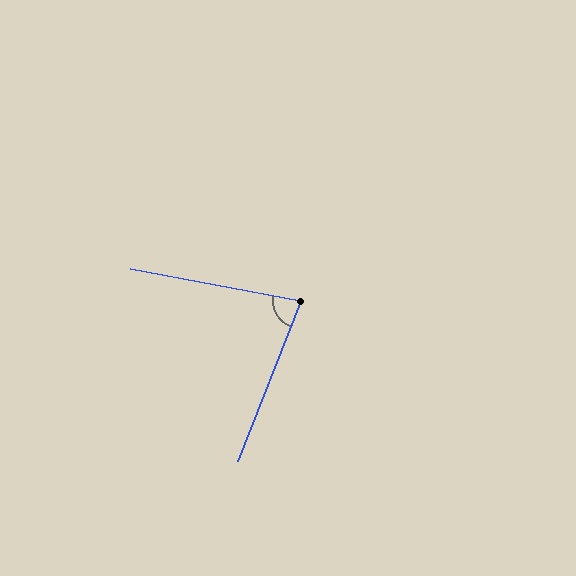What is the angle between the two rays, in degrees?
Approximately 79 degrees.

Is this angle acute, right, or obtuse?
It is acute.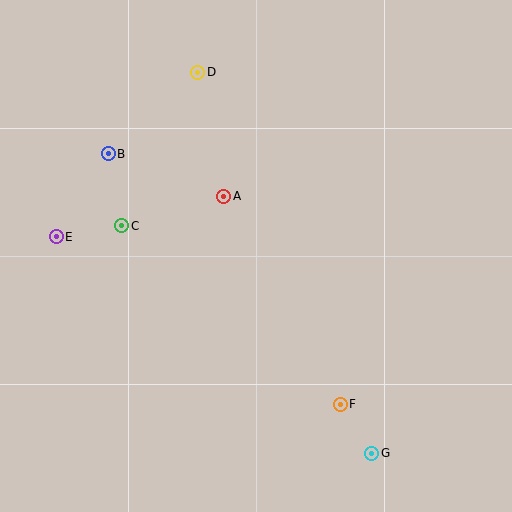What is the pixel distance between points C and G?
The distance between C and G is 338 pixels.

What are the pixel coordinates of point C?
Point C is at (122, 226).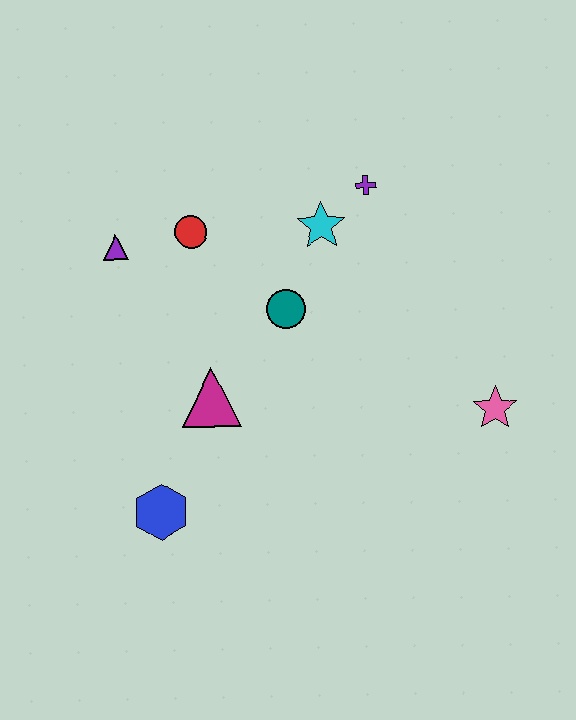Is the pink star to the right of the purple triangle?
Yes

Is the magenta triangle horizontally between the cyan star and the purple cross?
No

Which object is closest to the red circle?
The purple triangle is closest to the red circle.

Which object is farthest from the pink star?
The purple triangle is farthest from the pink star.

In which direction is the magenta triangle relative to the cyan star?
The magenta triangle is below the cyan star.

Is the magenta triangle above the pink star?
Yes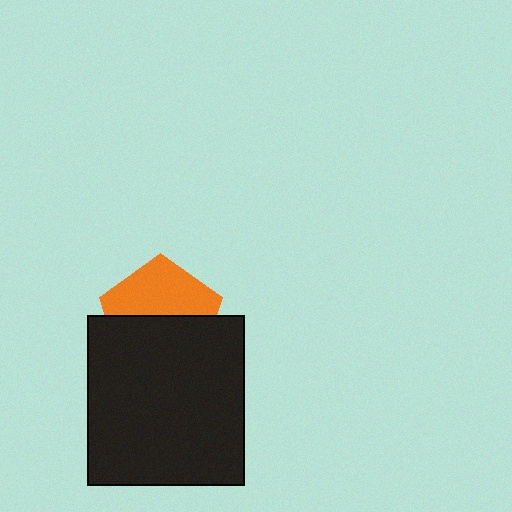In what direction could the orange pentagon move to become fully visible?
The orange pentagon could move up. That would shift it out from behind the black rectangle entirely.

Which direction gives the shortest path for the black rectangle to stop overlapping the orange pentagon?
Moving down gives the shortest separation.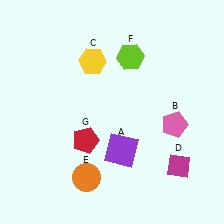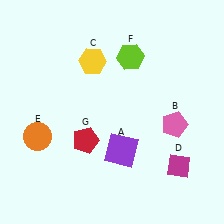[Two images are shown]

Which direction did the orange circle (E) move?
The orange circle (E) moved left.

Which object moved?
The orange circle (E) moved left.